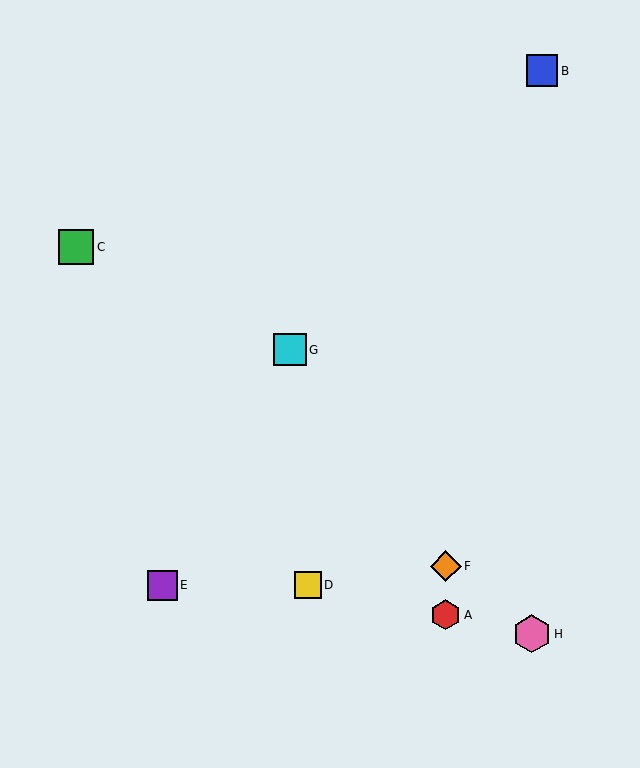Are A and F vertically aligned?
Yes, both are at x≈446.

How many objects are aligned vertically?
2 objects (A, F) are aligned vertically.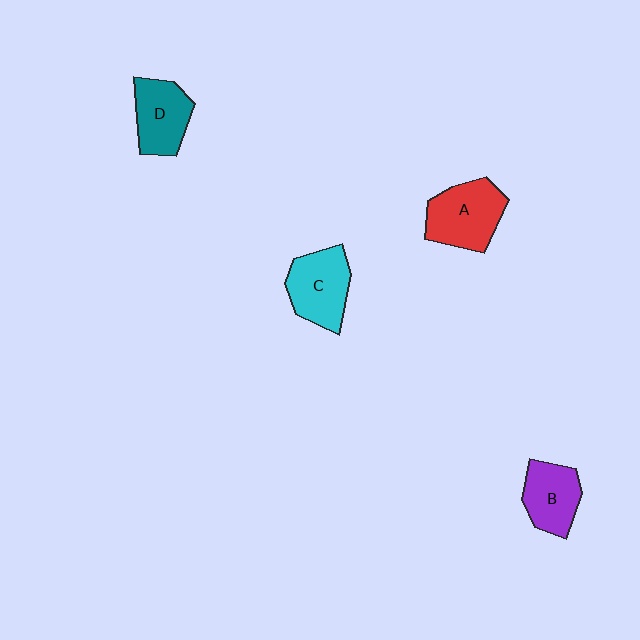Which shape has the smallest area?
Shape B (purple).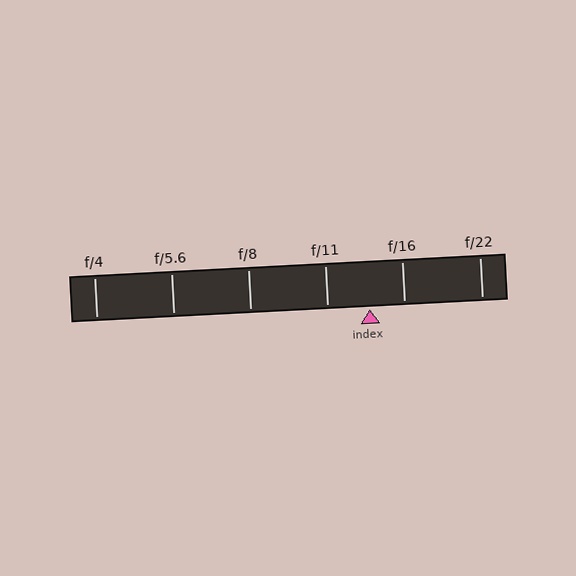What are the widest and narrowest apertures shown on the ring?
The widest aperture shown is f/4 and the narrowest is f/22.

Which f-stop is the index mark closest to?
The index mark is closest to f/16.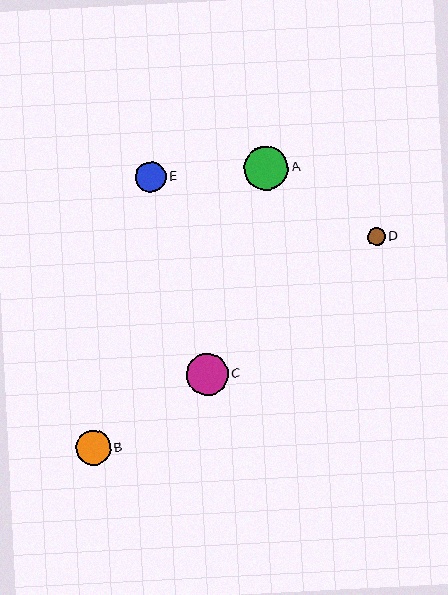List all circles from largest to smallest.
From largest to smallest: A, C, B, E, D.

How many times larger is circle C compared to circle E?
Circle C is approximately 1.4 times the size of circle E.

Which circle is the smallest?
Circle D is the smallest with a size of approximately 18 pixels.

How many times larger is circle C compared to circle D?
Circle C is approximately 2.4 times the size of circle D.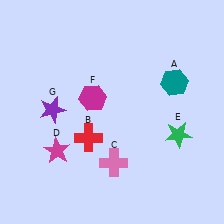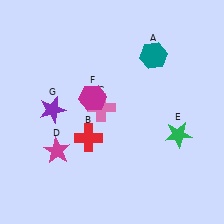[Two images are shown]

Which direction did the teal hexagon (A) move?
The teal hexagon (A) moved up.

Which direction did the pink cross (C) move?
The pink cross (C) moved up.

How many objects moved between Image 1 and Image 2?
2 objects moved between the two images.